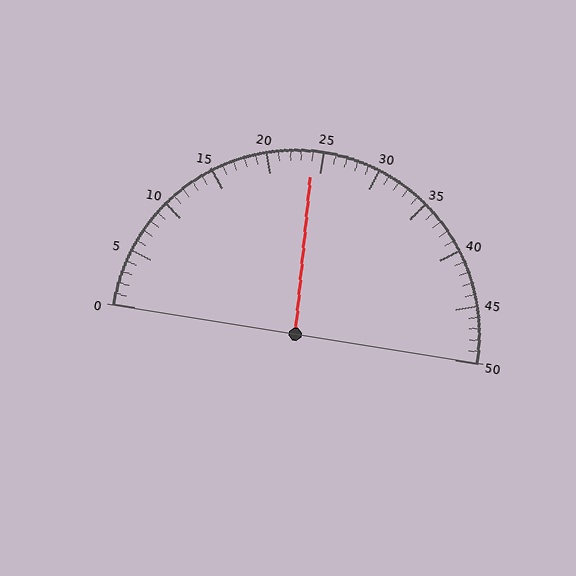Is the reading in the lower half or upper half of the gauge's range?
The reading is in the lower half of the range (0 to 50).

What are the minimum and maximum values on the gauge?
The gauge ranges from 0 to 50.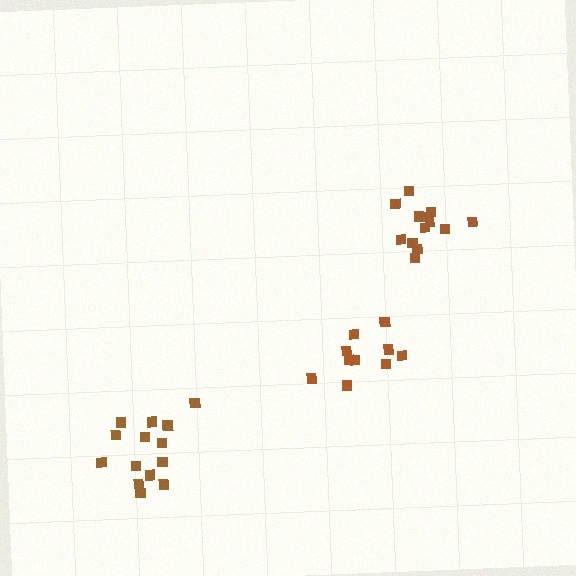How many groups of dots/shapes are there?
There are 3 groups.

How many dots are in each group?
Group 1: 14 dots, Group 2: 13 dots, Group 3: 10 dots (37 total).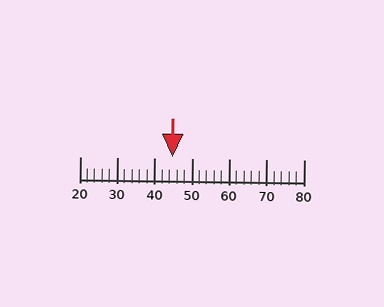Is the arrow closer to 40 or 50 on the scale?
The arrow is closer to 40.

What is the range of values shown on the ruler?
The ruler shows values from 20 to 80.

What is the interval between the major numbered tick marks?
The major tick marks are spaced 10 units apart.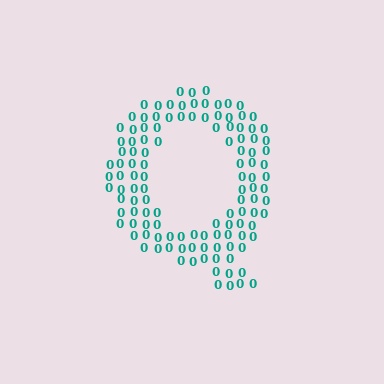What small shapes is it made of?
It is made of small digit 0's.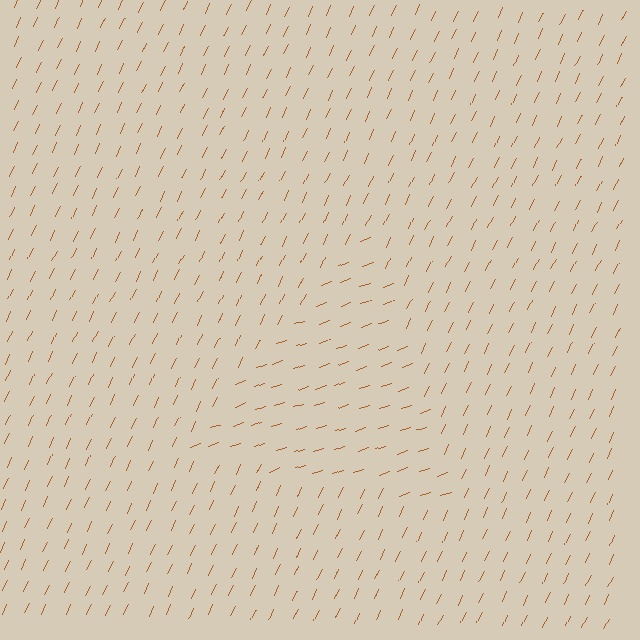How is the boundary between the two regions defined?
The boundary is defined purely by a change in line orientation (approximately 45 degrees difference). All lines are the same color and thickness.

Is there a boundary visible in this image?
Yes, there is a texture boundary formed by a change in line orientation.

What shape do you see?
I see a triangle.